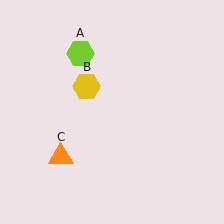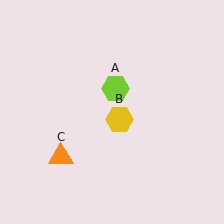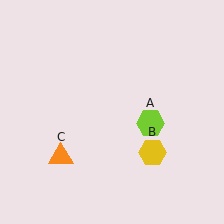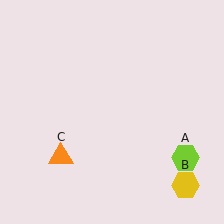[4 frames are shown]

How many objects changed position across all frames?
2 objects changed position: lime hexagon (object A), yellow hexagon (object B).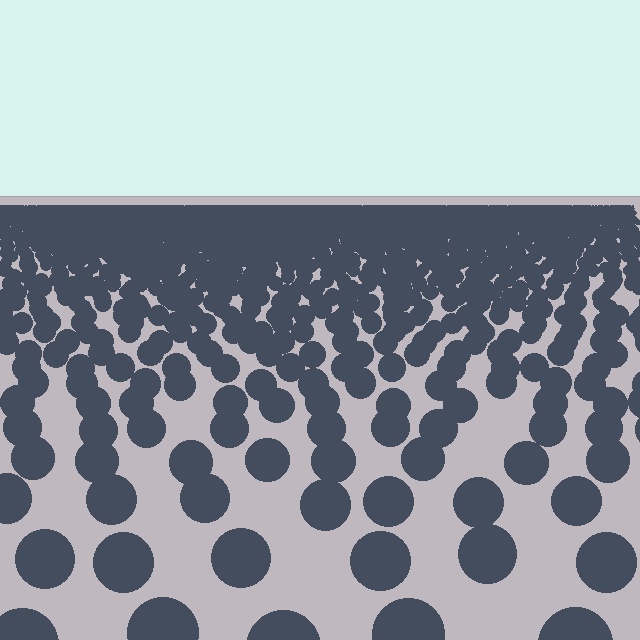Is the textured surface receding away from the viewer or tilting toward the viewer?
The surface is receding away from the viewer. Texture elements get smaller and denser toward the top.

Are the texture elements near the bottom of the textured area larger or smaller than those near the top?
Larger. Near the bottom, elements are closer to the viewer and appear at a bigger on-screen size.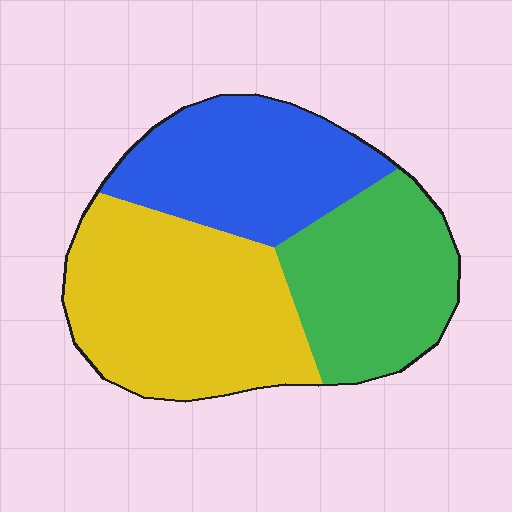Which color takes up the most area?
Yellow, at roughly 40%.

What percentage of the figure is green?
Green covers roughly 30% of the figure.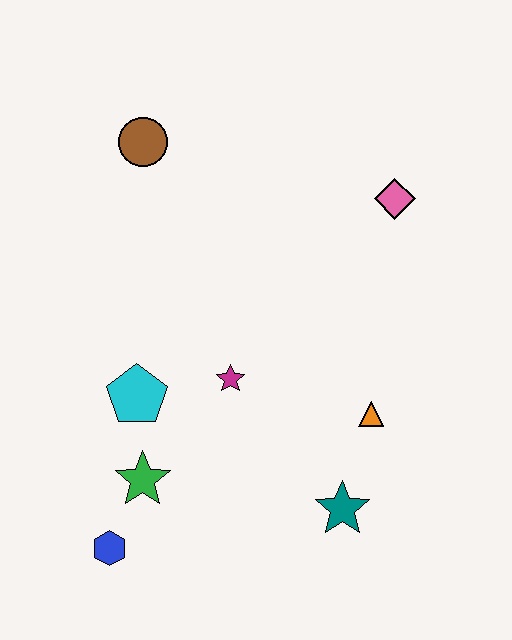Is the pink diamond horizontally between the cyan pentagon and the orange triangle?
No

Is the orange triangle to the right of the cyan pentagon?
Yes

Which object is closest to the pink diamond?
The orange triangle is closest to the pink diamond.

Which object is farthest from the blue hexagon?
The pink diamond is farthest from the blue hexagon.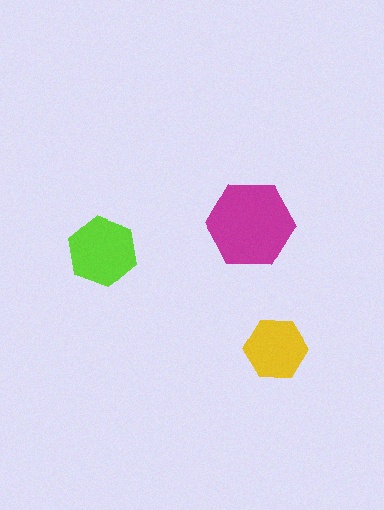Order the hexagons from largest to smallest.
the magenta one, the lime one, the yellow one.